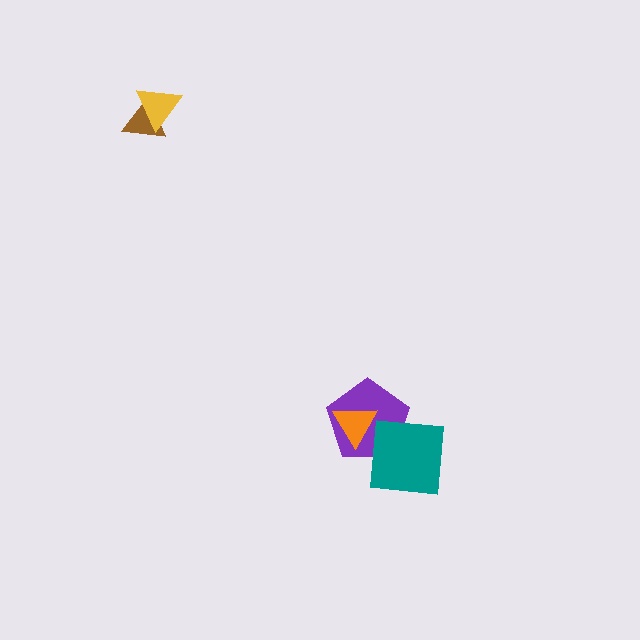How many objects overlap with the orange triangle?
2 objects overlap with the orange triangle.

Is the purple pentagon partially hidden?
Yes, it is partially covered by another shape.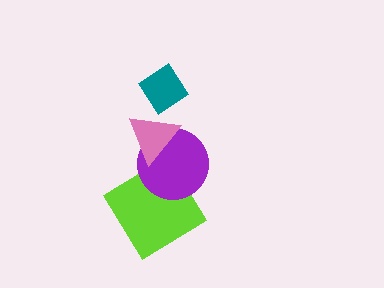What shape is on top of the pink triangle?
The teal diamond is on top of the pink triangle.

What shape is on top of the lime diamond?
The purple circle is on top of the lime diamond.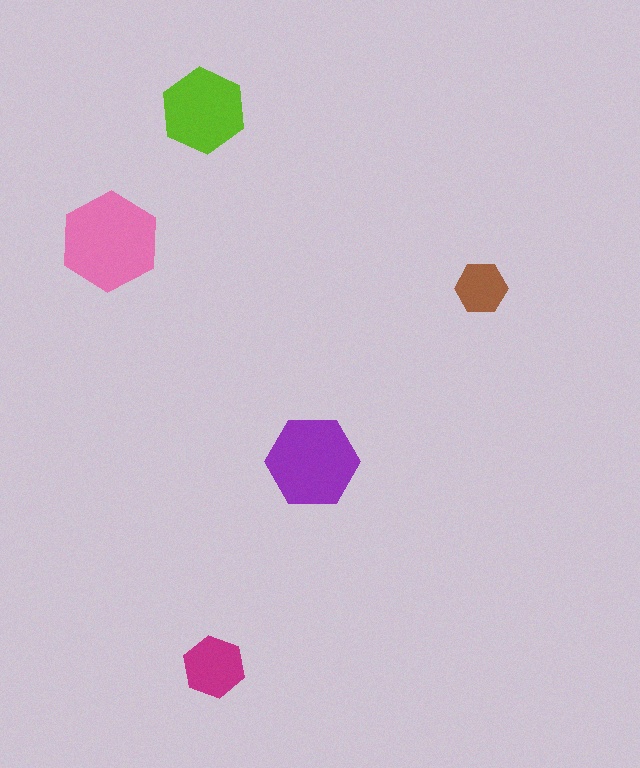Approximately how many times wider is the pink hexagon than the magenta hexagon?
About 1.5 times wider.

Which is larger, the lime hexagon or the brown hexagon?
The lime one.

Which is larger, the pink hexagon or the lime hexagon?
The pink one.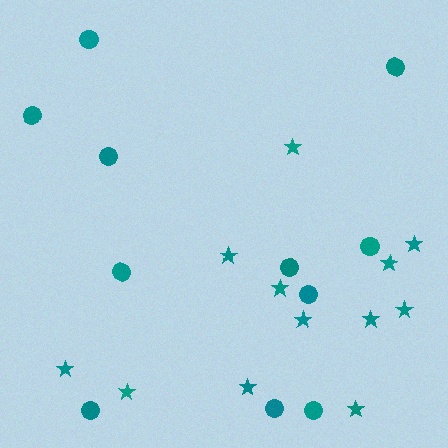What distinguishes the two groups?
There are 2 groups: one group of stars (12) and one group of circles (11).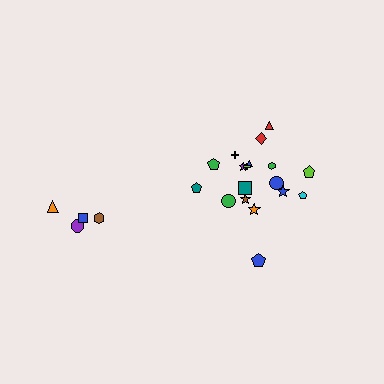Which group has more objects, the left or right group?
The right group.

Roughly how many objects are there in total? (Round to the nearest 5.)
Roughly 20 objects in total.